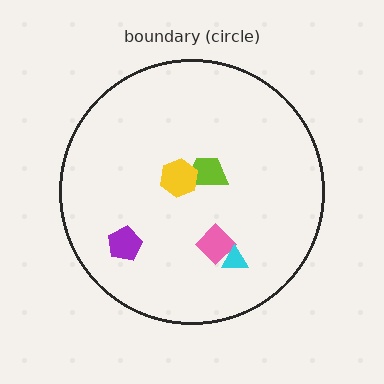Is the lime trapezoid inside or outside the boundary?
Inside.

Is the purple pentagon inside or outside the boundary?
Inside.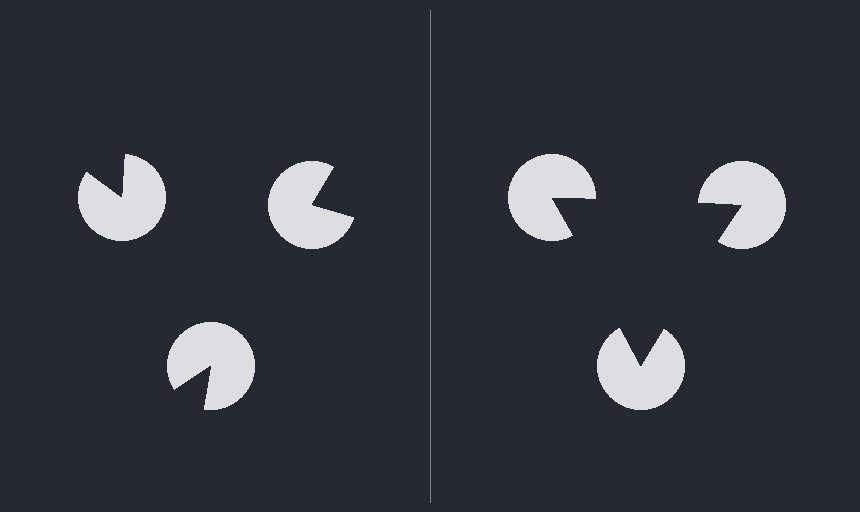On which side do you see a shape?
An illusory triangle appears on the right side. On the left side the wedge cuts are rotated, so no coherent shape forms.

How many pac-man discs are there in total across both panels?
6 — 3 on each side.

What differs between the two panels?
The pac-man discs are positioned identically on both sides; only the wedge orientations differ. On the right they align to a triangle; on the left they are misaligned.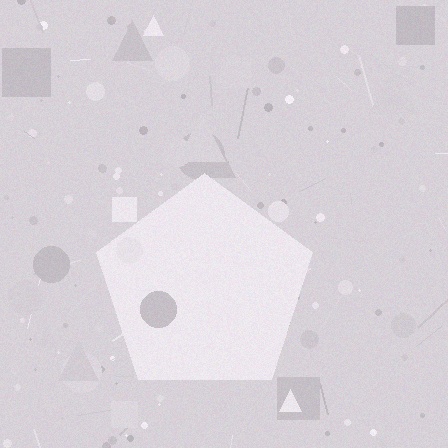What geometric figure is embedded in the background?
A pentagon is embedded in the background.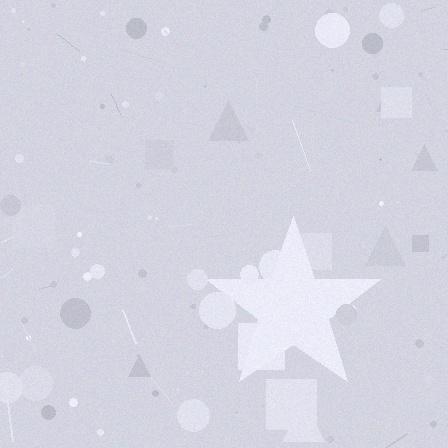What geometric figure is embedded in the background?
A star is embedded in the background.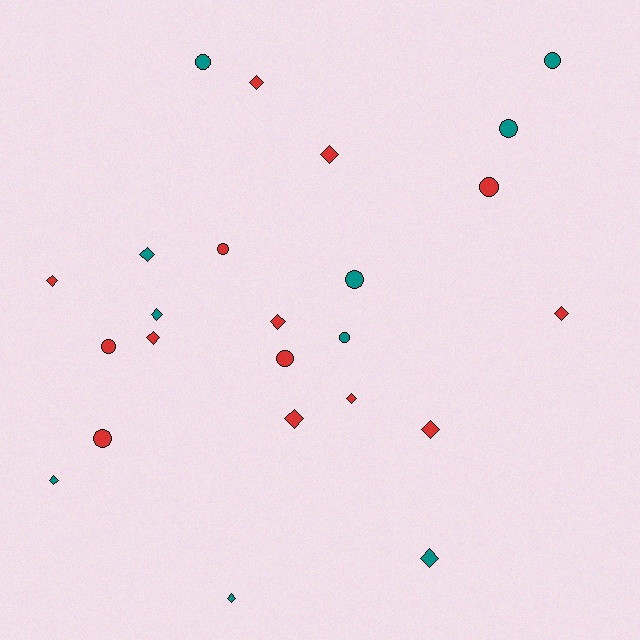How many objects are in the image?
There are 24 objects.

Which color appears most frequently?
Red, with 14 objects.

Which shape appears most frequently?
Diamond, with 14 objects.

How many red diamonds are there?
There are 9 red diamonds.